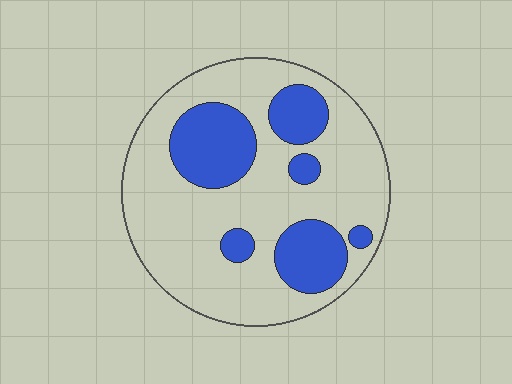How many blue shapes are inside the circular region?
6.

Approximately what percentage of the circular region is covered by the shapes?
Approximately 25%.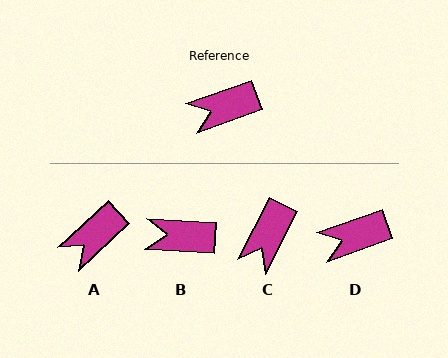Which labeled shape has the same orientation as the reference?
D.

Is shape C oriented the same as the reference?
No, it is off by about 43 degrees.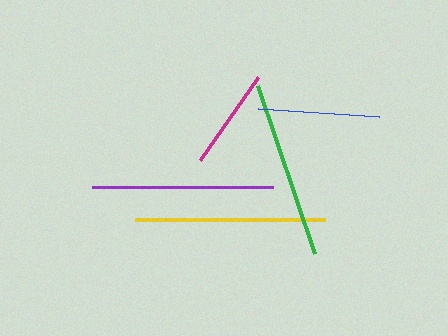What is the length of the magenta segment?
The magenta segment is approximately 101 pixels long.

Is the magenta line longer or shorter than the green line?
The green line is longer than the magenta line.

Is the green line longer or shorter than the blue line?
The green line is longer than the blue line.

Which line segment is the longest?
The yellow line is the longest at approximately 190 pixels.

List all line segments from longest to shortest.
From longest to shortest: yellow, purple, green, blue, magenta.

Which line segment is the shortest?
The magenta line is the shortest at approximately 101 pixels.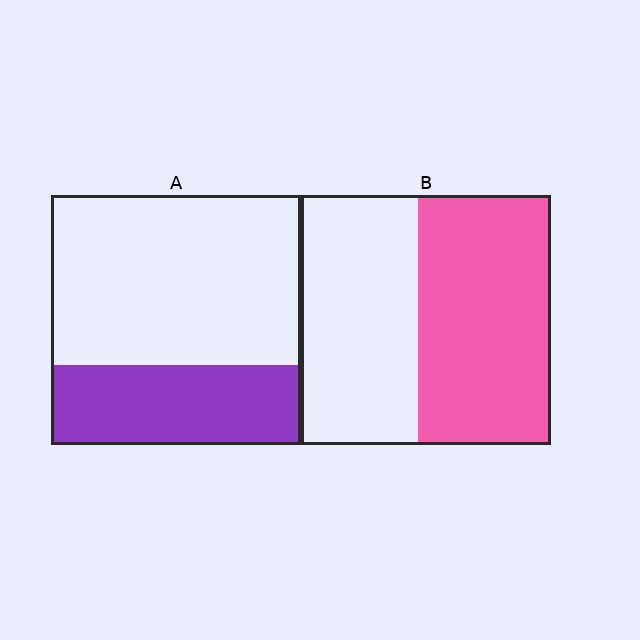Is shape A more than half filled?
No.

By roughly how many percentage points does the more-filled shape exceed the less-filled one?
By roughly 20 percentage points (B over A).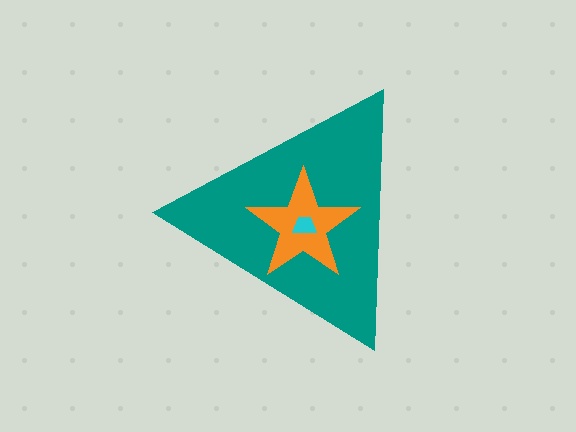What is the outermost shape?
The teal triangle.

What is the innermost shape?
The cyan trapezoid.